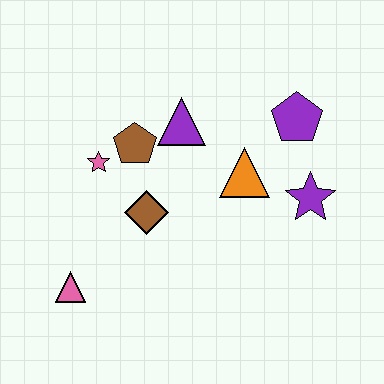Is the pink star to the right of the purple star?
No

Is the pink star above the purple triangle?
No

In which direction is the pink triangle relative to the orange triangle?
The pink triangle is to the left of the orange triangle.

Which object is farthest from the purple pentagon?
The pink triangle is farthest from the purple pentagon.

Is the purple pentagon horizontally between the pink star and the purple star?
Yes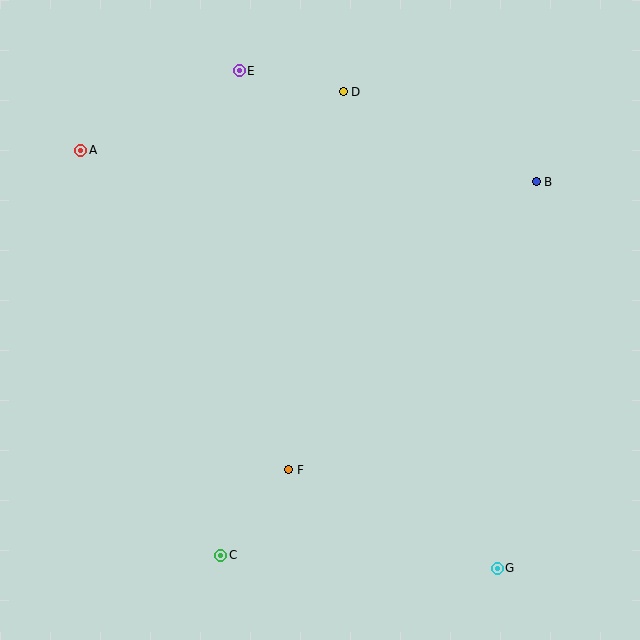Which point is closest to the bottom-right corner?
Point G is closest to the bottom-right corner.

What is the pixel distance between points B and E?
The distance between B and E is 317 pixels.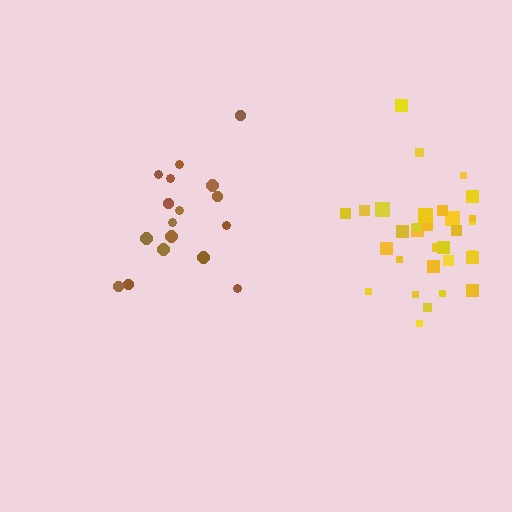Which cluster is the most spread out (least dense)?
Brown.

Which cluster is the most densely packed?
Yellow.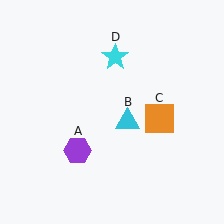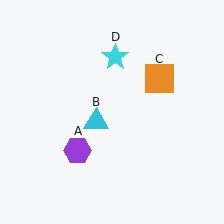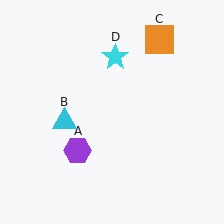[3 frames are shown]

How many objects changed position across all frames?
2 objects changed position: cyan triangle (object B), orange square (object C).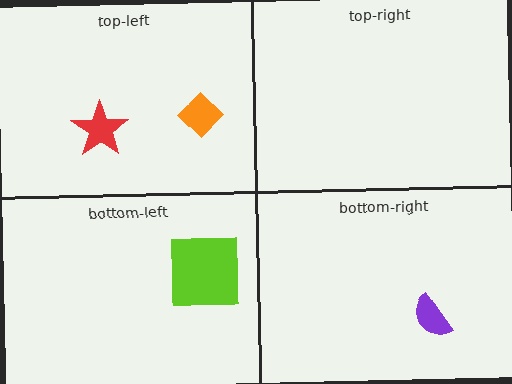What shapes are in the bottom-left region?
The lime square.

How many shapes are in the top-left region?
2.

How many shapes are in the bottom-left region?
1.